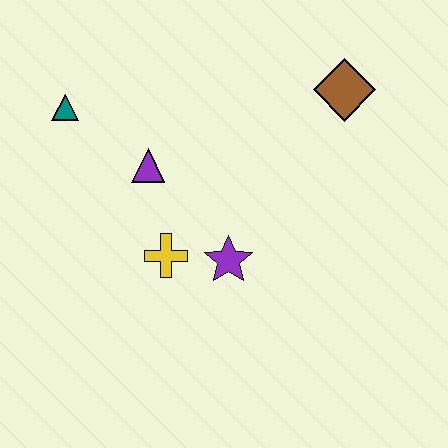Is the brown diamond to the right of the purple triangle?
Yes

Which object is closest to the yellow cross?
The purple star is closest to the yellow cross.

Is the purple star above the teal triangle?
No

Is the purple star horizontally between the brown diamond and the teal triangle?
Yes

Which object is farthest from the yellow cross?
The brown diamond is farthest from the yellow cross.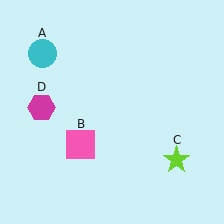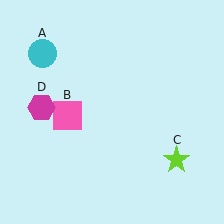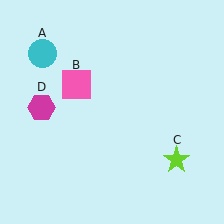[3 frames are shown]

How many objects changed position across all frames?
1 object changed position: pink square (object B).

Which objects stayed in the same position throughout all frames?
Cyan circle (object A) and lime star (object C) and magenta hexagon (object D) remained stationary.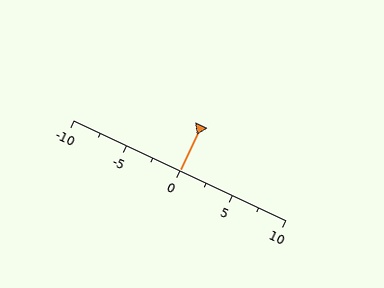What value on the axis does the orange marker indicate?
The marker indicates approximately 0.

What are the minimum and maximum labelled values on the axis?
The axis runs from -10 to 10.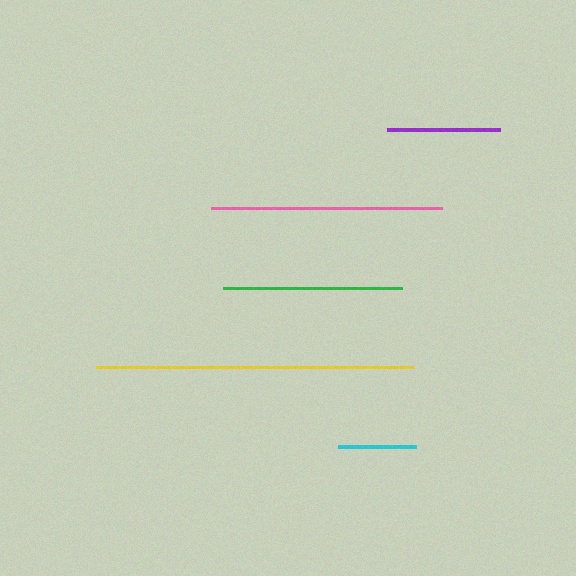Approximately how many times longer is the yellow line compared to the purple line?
The yellow line is approximately 2.8 times the length of the purple line.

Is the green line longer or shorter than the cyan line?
The green line is longer than the cyan line.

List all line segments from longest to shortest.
From longest to shortest: yellow, pink, green, purple, cyan.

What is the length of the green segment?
The green segment is approximately 179 pixels long.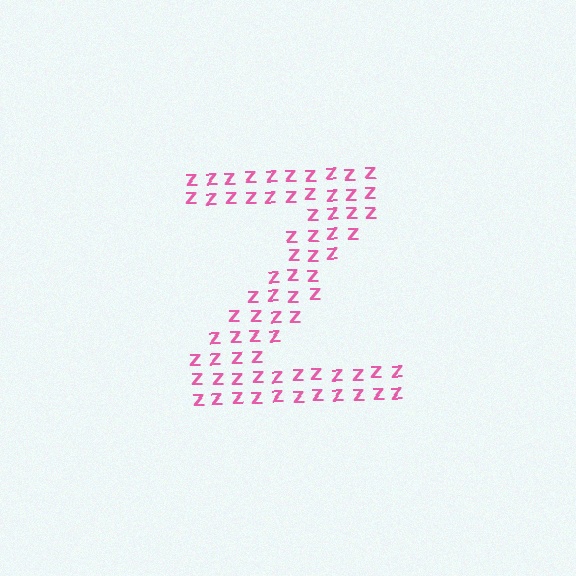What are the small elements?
The small elements are letter Z's.